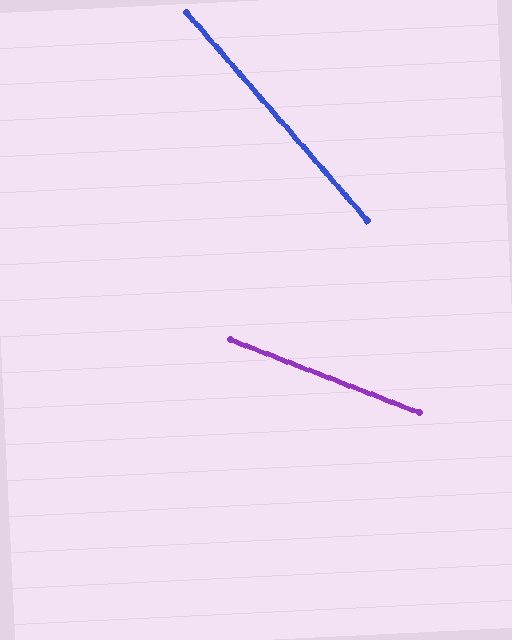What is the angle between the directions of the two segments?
Approximately 28 degrees.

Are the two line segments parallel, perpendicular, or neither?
Neither parallel nor perpendicular — they differ by about 28°.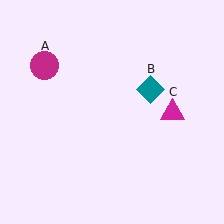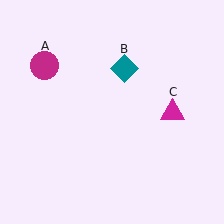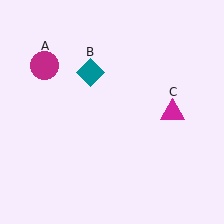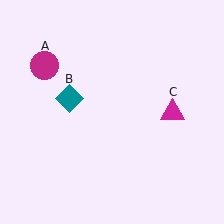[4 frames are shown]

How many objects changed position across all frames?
1 object changed position: teal diamond (object B).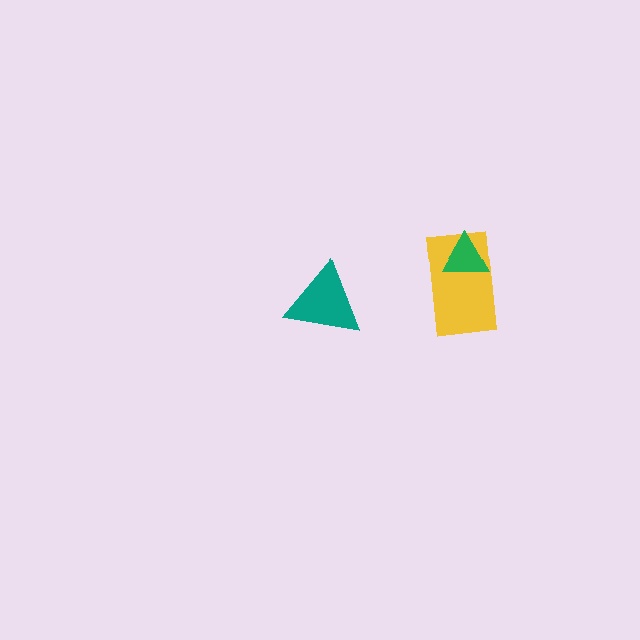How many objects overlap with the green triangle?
1 object overlaps with the green triangle.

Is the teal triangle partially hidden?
No, no other shape covers it.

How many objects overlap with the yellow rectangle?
1 object overlaps with the yellow rectangle.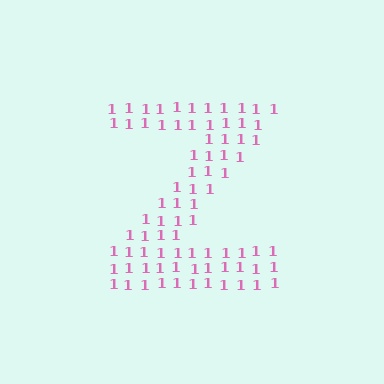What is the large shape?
The large shape is the letter Z.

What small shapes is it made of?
It is made of small digit 1's.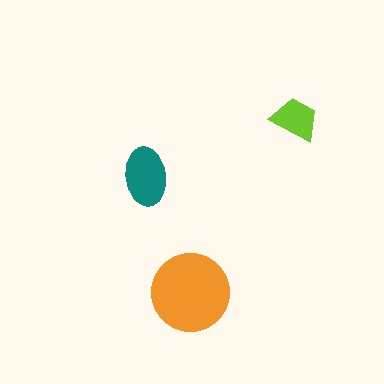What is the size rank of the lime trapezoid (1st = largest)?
3rd.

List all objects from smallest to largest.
The lime trapezoid, the teal ellipse, the orange circle.